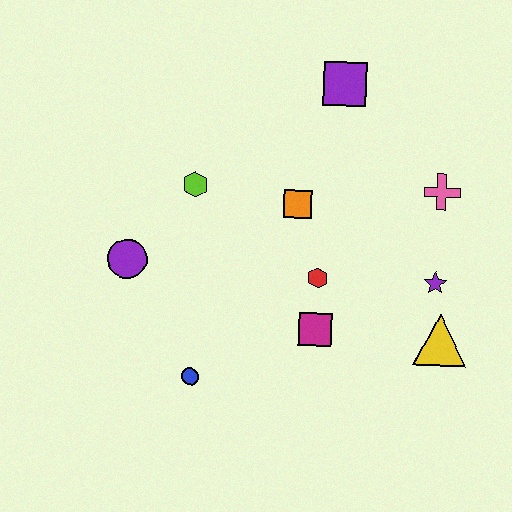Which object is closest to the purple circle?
The lime hexagon is closest to the purple circle.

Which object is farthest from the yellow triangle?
The purple circle is farthest from the yellow triangle.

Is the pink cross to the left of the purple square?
No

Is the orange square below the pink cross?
Yes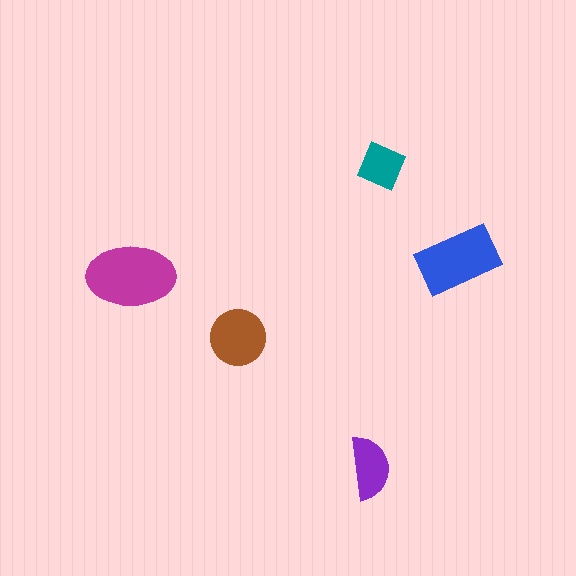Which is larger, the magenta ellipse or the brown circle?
The magenta ellipse.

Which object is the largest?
The magenta ellipse.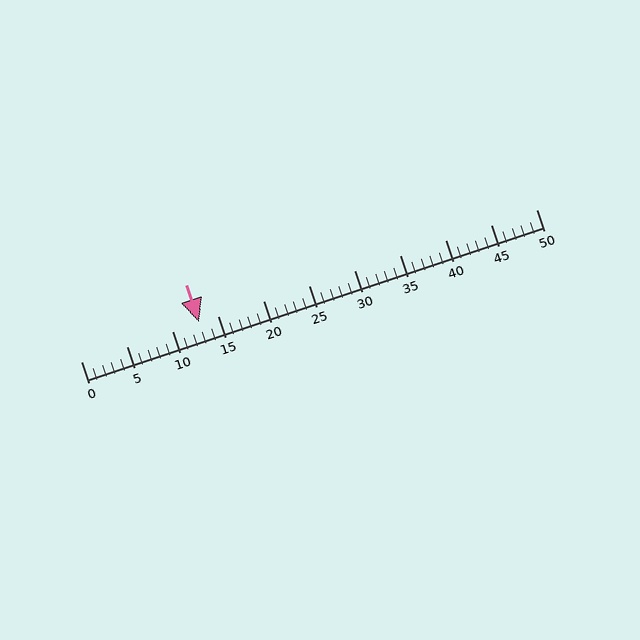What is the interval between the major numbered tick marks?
The major tick marks are spaced 5 units apart.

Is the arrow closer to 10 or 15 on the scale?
The arrow is closer to 15.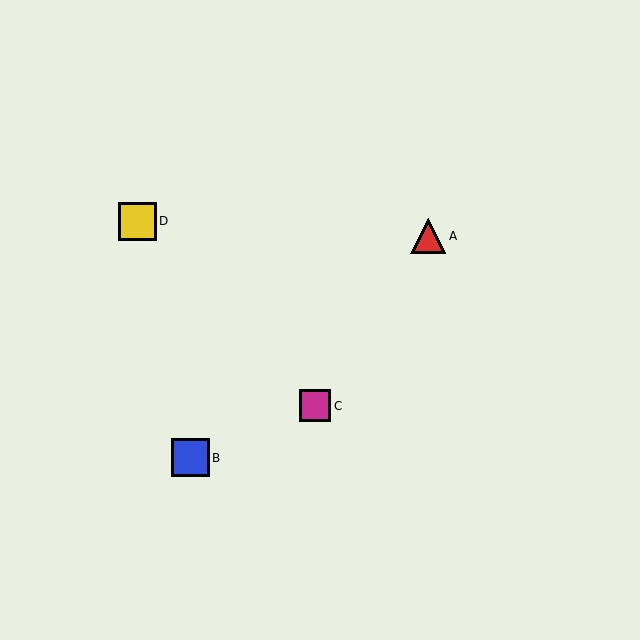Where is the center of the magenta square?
The center of the magenta square is at (315, 406).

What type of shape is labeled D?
Shape D is a yellow square.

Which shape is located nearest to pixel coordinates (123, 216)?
The yellow square (labeled D) at (137, 221) is nearest to that location.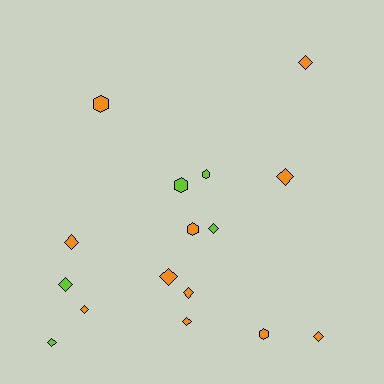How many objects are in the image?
There are 16 objects.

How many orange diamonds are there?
There are 8 orange diamonds.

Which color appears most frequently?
Orange, with 11 objects.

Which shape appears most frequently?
Diamond, with 11 objects.